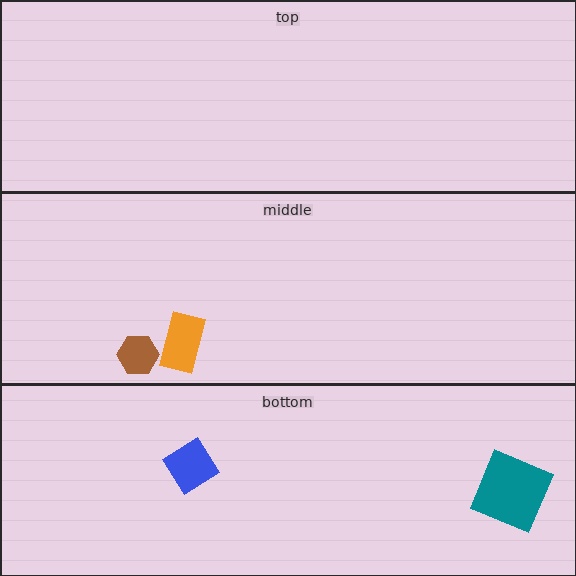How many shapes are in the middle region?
2.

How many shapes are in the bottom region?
2.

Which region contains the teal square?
The bottom region.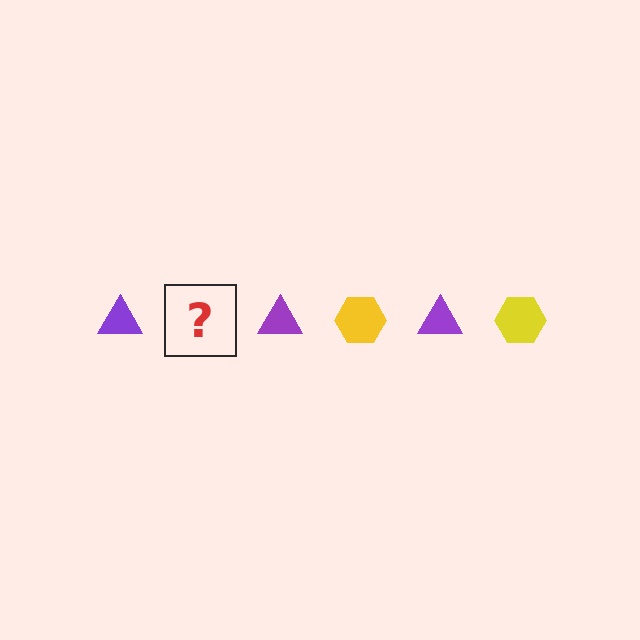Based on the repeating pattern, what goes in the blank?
The blank should be a yellow hexagon.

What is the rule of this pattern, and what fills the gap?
The rule is that the pattern alternates between purple triangle and yellow hexagon. The gap should be filled with a yellow hexagon.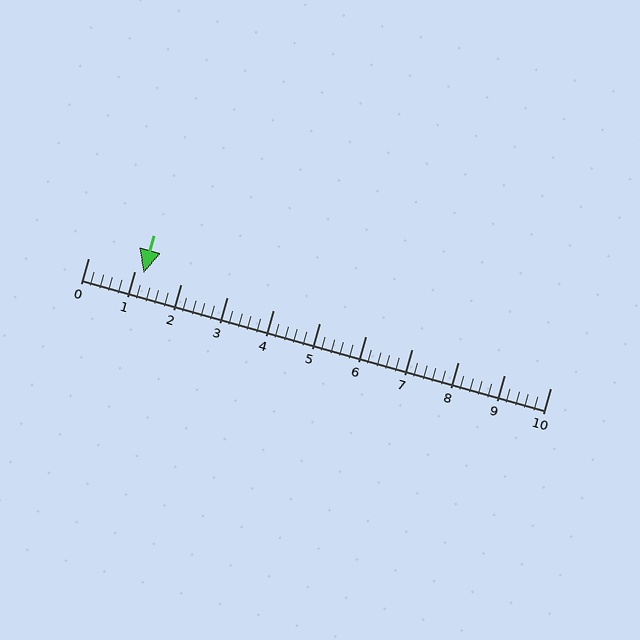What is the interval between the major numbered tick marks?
The major tick marks are spaced 1 units apart.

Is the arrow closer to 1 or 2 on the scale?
The arrow is closer to 1.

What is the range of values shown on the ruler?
The ruler shows values from 0 to 10.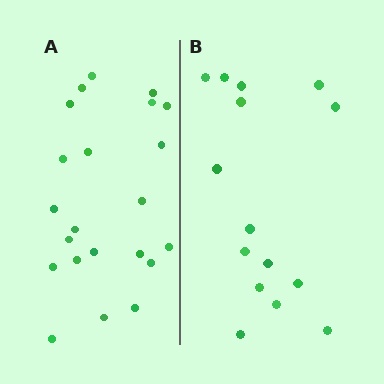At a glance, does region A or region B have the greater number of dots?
Region A (the left region) has more dots.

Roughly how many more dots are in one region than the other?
Region A has roughly 8 or so more dots than region B.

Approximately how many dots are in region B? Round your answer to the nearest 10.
About 20 dots. (The exact count is 15, which rounds to 20.)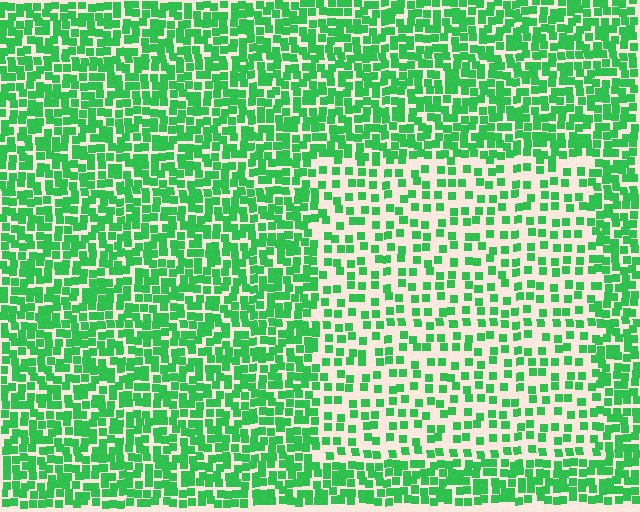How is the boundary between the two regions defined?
The boundary is defined by a change in element density (approximately 2.1x ratio). All elements are the same color, size, and shape.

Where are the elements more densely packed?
The elements are more densely packed outside the rectangle boundary.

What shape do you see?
I see a rectangle.